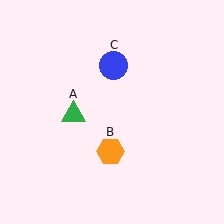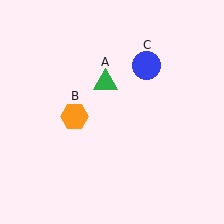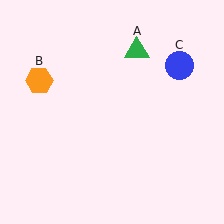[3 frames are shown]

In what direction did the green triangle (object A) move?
The green triangle (object A) moved up and to the right.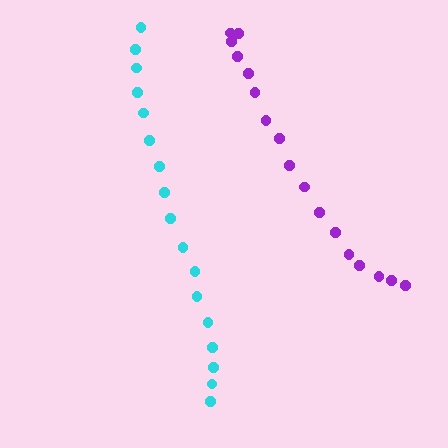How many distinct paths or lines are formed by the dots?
There are 2 distinct paths.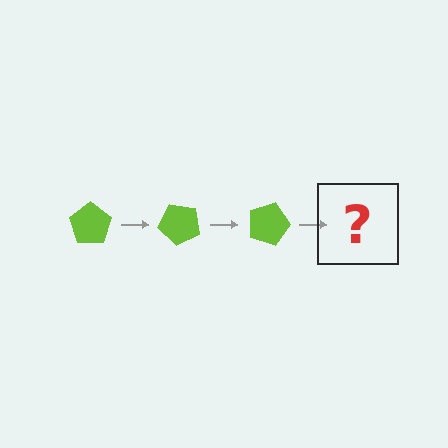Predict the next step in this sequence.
The next step is a lime pentagon rotated 135 degrees.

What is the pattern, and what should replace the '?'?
The pattern is that the pentagon rotates 45 degrees each step. The '?' should be a lime pentagon rotated 135 degrees.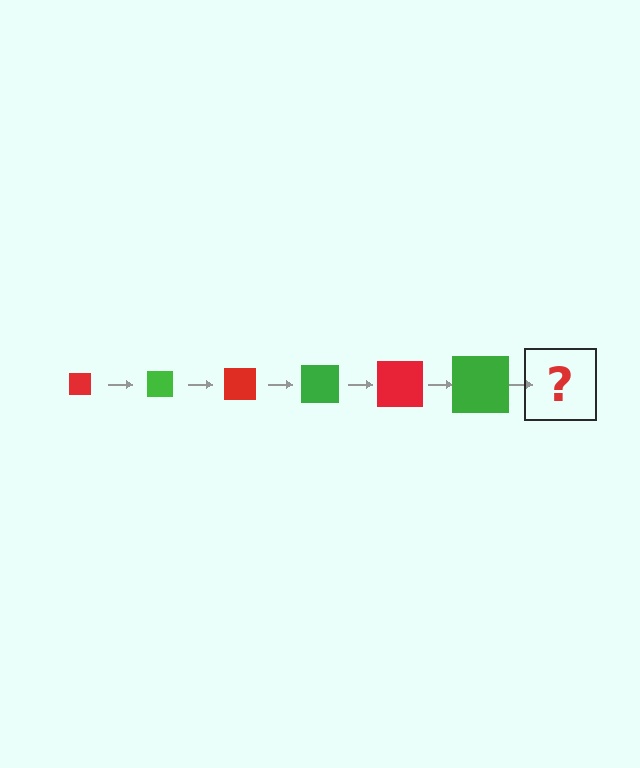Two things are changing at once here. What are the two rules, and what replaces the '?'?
The two rules are that the square grows larger each step and the color cycles through red and green. The '?' should be a red square, larger than the previous one.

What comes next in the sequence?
The next element should be a red square, larger than the previous one.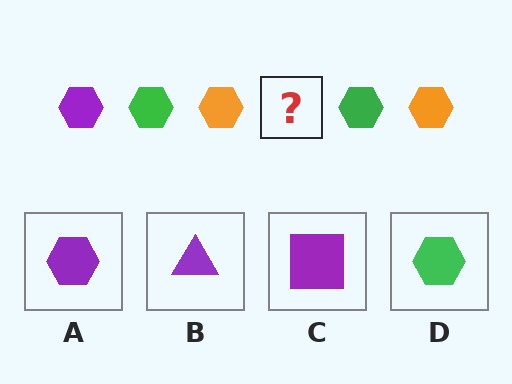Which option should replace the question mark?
Option A.